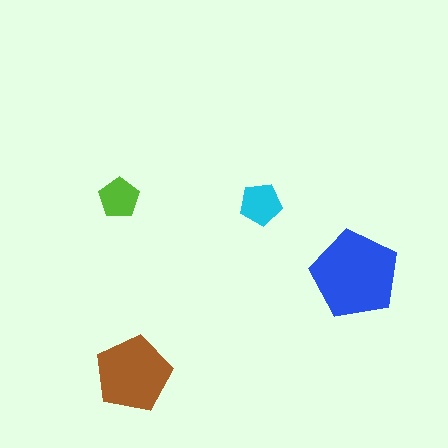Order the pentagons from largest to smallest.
the blue one, the brown one, the cyan one, the lime one.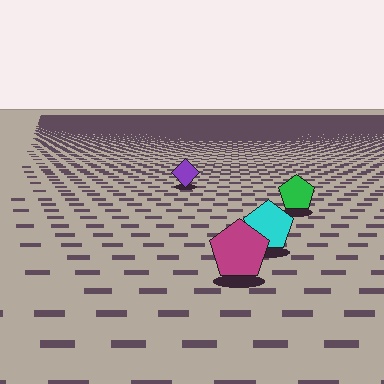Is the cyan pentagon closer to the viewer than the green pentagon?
Yes. The cyan pentagon is closer — you can tell from the texture gradient: the ground texture is coarser near it.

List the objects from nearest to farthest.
From nearest to farthest: the magenta pentagon, the cyan pentagon, the green pentagon, the purple diamond.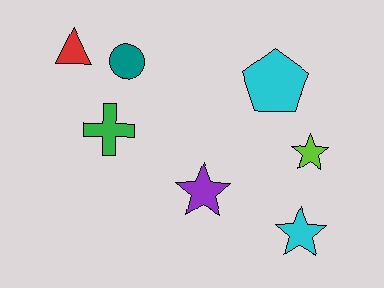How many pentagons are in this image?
There is 1 pentagon.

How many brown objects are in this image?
There are no brown objects.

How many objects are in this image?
There are 7 objects.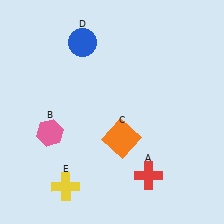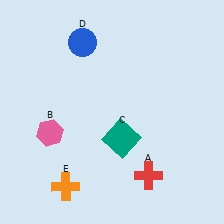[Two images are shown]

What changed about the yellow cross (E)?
In Image 1, E is yellow. In Image 2, it changed to orange.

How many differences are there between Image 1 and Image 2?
There are 2 differences between the two images.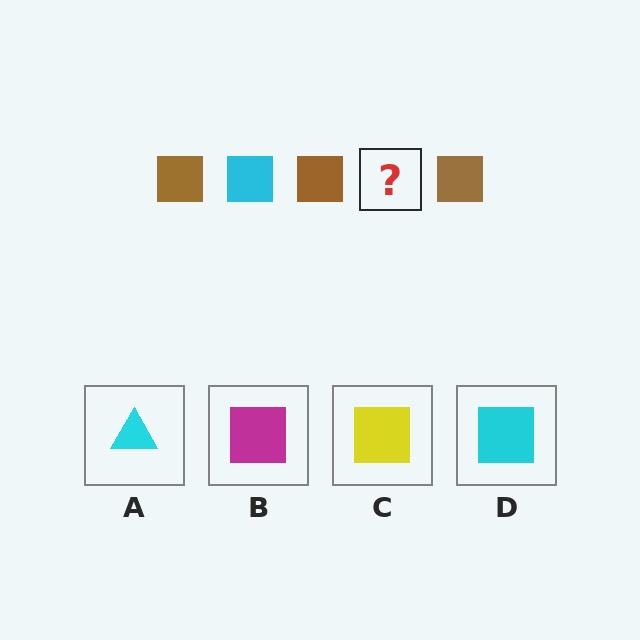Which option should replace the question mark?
Option D.